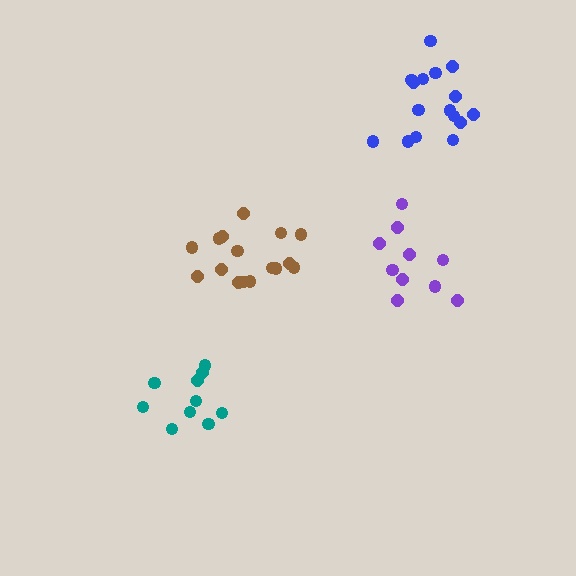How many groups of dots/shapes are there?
There are 4 groups.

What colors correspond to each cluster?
The clusters are colored: purple, brown, blue, teal.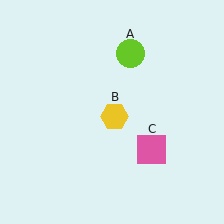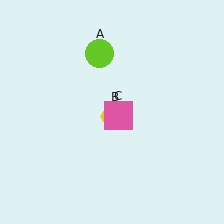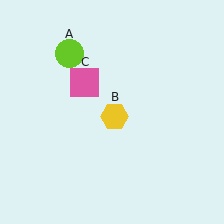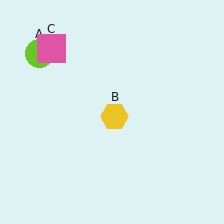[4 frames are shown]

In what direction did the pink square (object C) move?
The pink square (object C) moved up and to the left.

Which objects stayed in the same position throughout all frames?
Yellow hexagon (object B) remained stationary.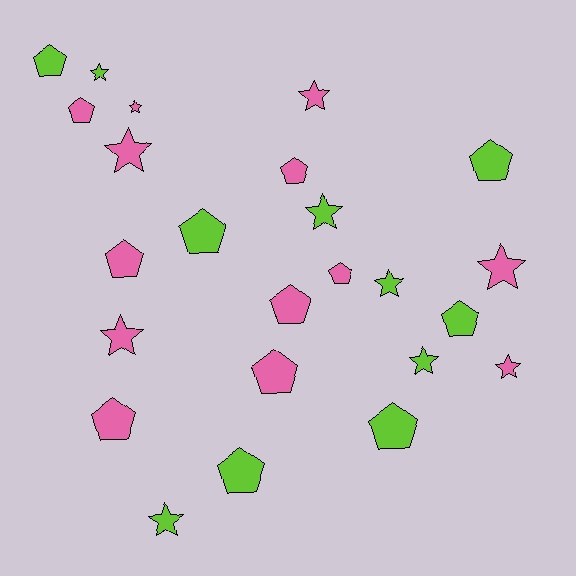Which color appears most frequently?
Pink, with 13 objects.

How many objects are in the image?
There are 24 objects.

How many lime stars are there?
There are 5 lime stars.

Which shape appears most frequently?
Pentagon, with 13 objects.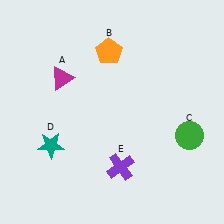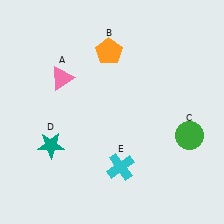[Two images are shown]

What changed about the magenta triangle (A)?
In Image 1, A is magenta. In Image 2, it changed to pink.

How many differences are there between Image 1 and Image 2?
There are 2 differences between the two images.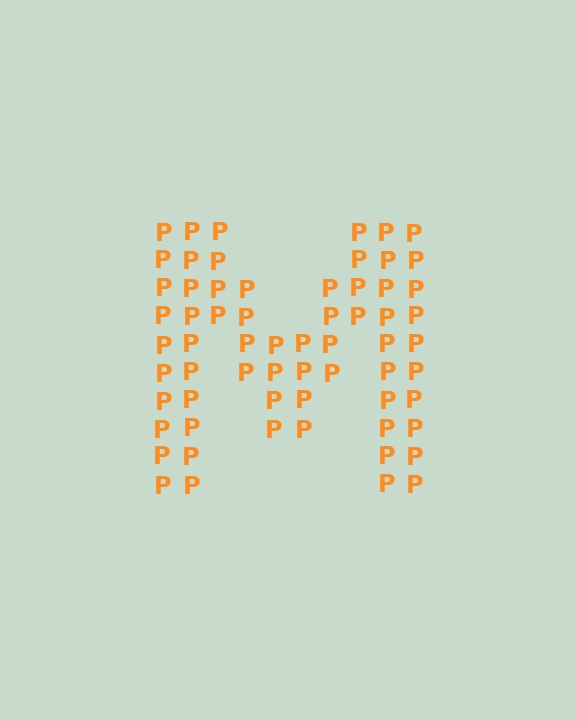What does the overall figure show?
The overall figure shows the letter M.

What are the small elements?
The small elements are letter P's.